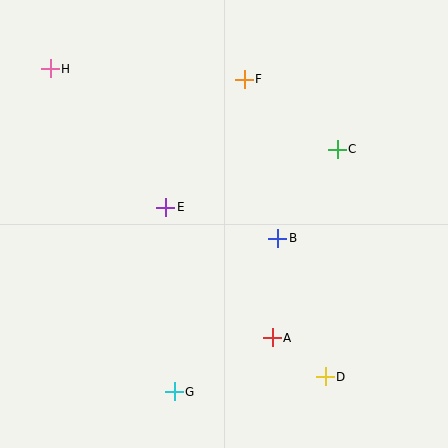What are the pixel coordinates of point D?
Point D is at (325, 377).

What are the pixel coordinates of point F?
Point F is at (244, 79).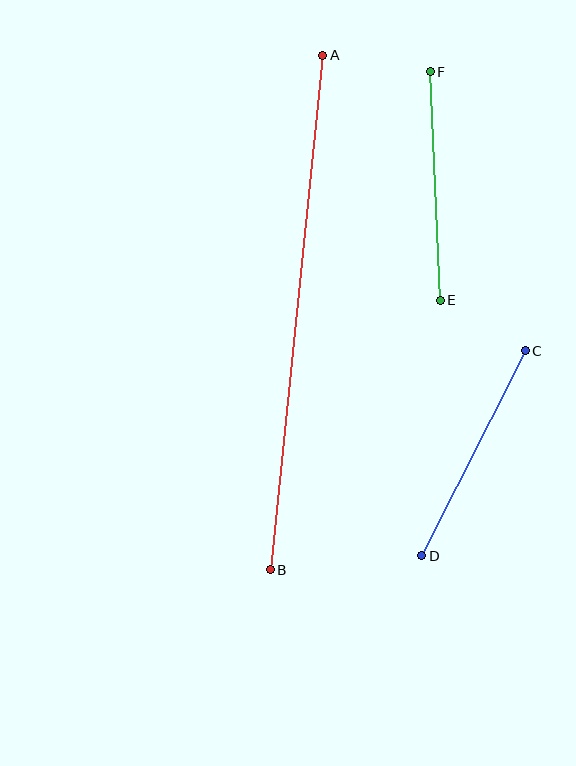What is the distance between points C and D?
The distance is approximately 230 pixels.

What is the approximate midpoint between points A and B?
The midpoint is at approximately (297, 313) pixels.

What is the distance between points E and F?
The distance is approximately 229 pixels.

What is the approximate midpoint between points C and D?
The midpoint is at approximately (473, 453) pixels.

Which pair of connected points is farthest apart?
Points A and B are farthest apart.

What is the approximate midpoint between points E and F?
The midpoint is at approximately (435, 186) pixels.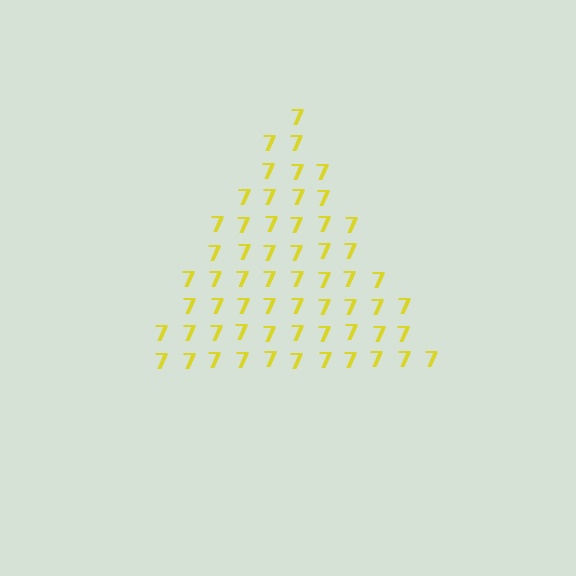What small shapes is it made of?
It is made of small digit 7's.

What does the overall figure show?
The overall figure shows a triangle.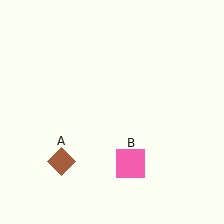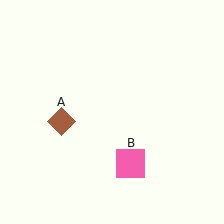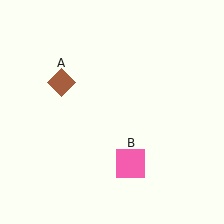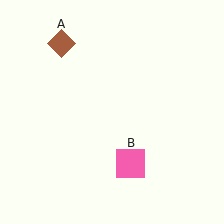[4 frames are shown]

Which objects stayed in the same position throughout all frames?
Pink square (object B) remained stationary.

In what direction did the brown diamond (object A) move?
The brown diamond (object A) moved up.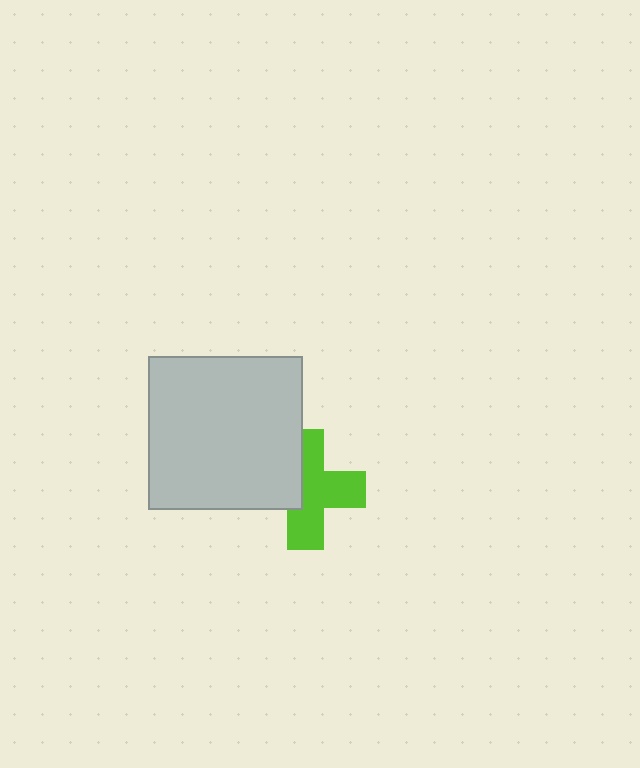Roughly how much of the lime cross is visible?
About half of it is visible (roughly 62%).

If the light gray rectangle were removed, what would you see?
You would see the complete lime cross.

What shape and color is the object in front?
The object in front is a light gray rectangle.